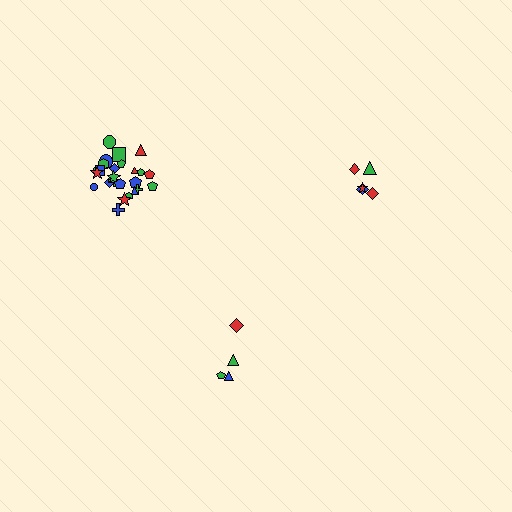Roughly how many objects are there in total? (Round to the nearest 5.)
Roughly 35 objects in total.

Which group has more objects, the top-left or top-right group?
The top-left group.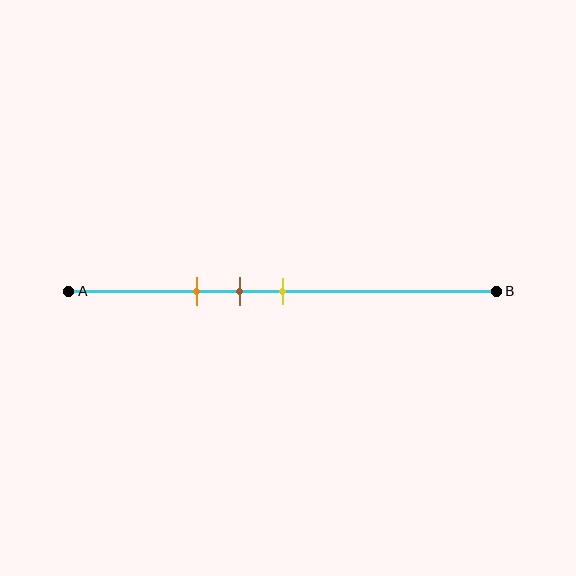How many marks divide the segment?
There are 3 marks dividing the segment.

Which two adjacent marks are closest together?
The brown and yellow marks are the closest adjacent pair.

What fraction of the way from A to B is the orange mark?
The orange mark is approximately 30% (0.3) of the way from A to B.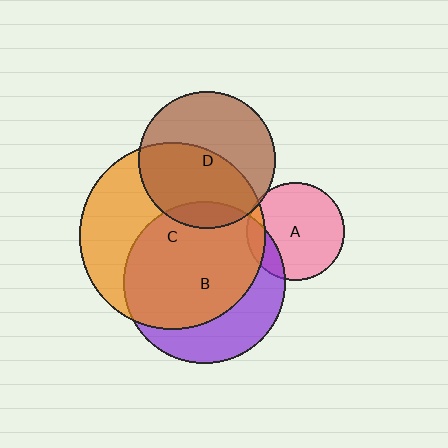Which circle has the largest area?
Circle C (orange).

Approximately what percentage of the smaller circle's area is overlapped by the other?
Approximately 5%.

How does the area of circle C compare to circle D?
Approximately 1.8 times.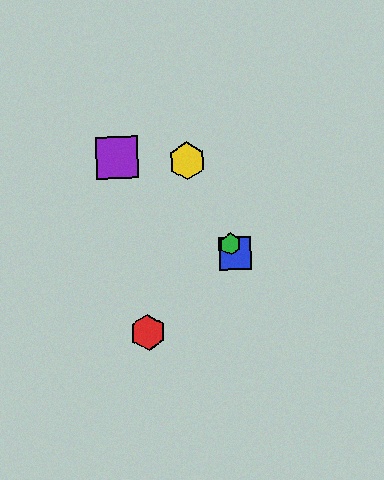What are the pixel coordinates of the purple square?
The purple square is at (117, 158).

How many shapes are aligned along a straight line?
3 shapes (the blue square, the green hexagon, the yellow hexagon) are aligned along a straight line.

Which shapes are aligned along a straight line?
The blue square, the green hexagon, the yellow hexagon are aligned along a straight line.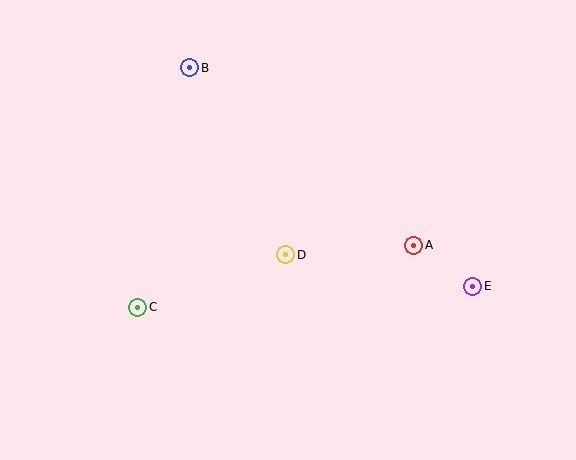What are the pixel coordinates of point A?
Point A is at (414, 245).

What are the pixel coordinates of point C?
Point C is at (138, 307).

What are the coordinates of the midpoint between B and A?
The midpoint between B and A is at (302, 157).